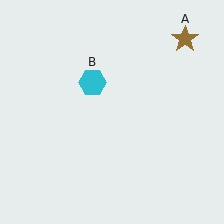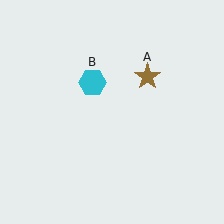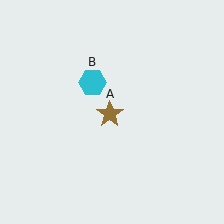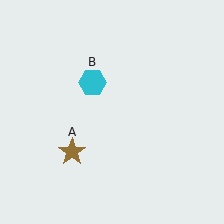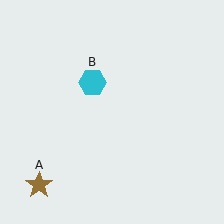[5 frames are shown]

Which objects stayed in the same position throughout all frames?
Cyan hexagon (object B) remained stationary.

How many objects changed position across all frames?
1 object changed position: brown star (object A).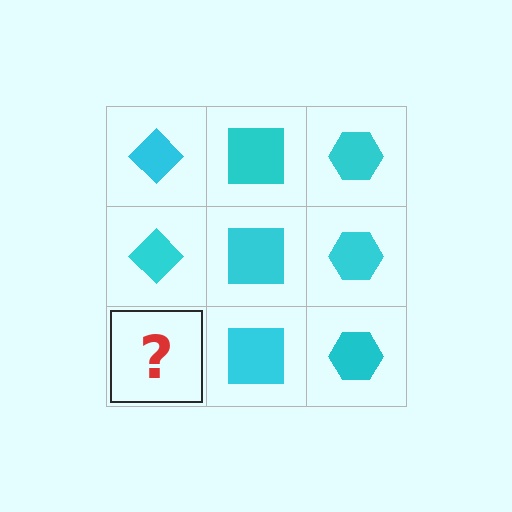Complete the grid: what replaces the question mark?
The question mark should be replaced with a cyan diamond.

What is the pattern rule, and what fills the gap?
The rule is that each column has a consistent shape. The gap should be filled with a cyan diamond.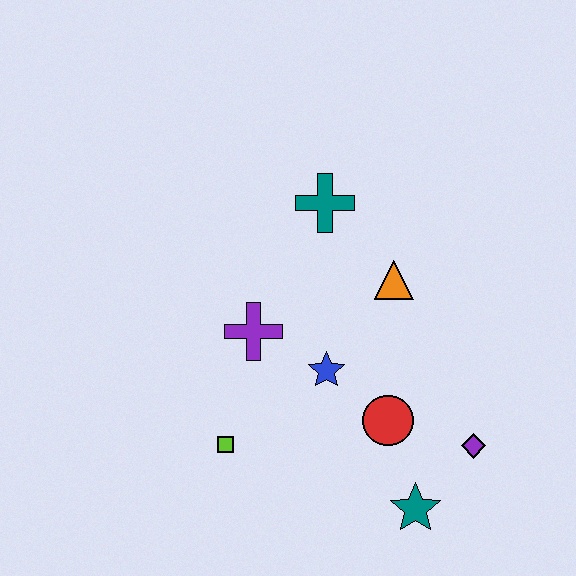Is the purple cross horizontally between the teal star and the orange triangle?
No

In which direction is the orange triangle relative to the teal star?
The orange triangle is above the teal star.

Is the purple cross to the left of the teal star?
Yes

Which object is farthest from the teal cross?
The teal star is farthest from the teal cross.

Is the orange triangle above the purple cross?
Yes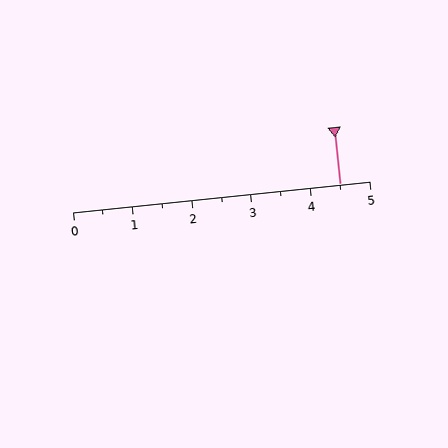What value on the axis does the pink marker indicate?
The marker indicates approximately 4.5.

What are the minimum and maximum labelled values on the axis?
The axis runs from 0 to 5.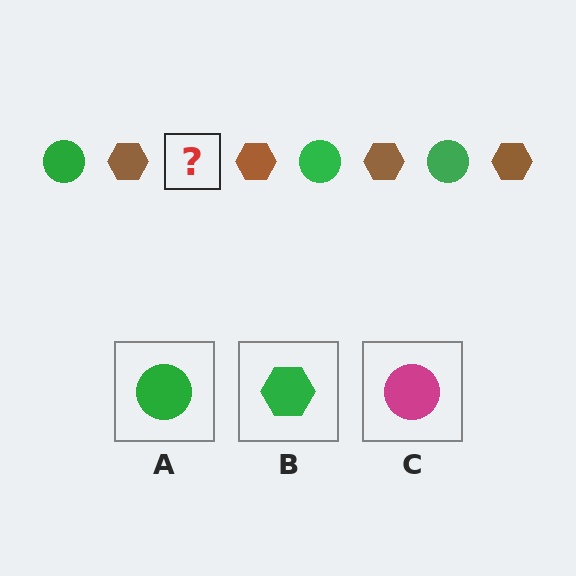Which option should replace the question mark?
Option A.